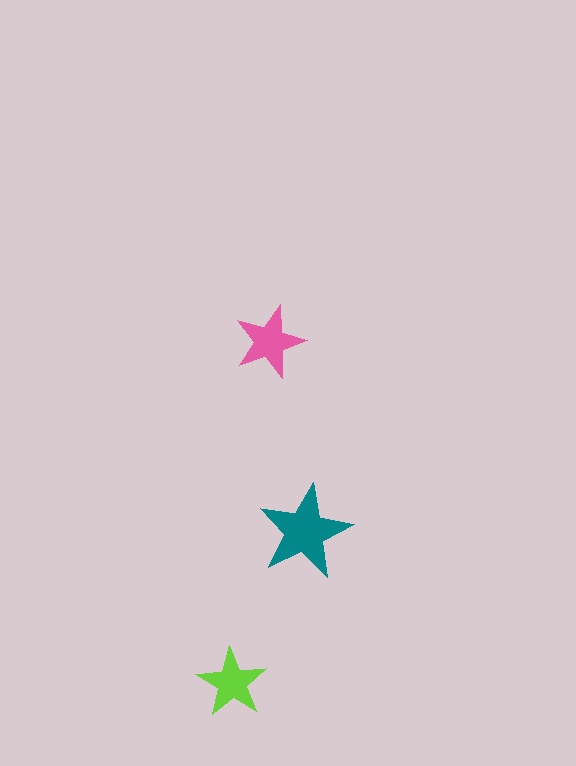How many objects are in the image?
There are 3 objects in the image.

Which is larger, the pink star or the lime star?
The pink one.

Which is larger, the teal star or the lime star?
The teal one.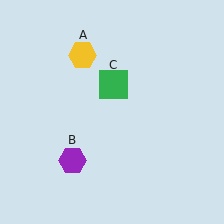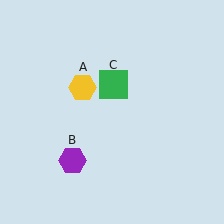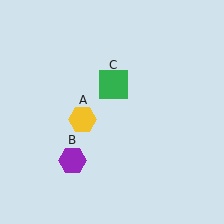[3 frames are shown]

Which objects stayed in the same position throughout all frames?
Purple hexagon (object B) and green square (object C) remained stationary.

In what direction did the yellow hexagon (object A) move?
The yellow hexagon (object A) moved down.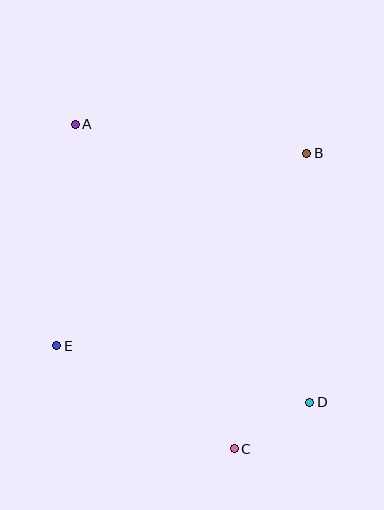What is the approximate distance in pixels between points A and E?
The distance between A and E is approximately 222 pixels.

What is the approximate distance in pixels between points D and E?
The distance between D and E is approximately 259 pixels.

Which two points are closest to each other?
Points C and D are closest to each other.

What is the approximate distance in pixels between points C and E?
The distance between C and E is approximately 205 pixels.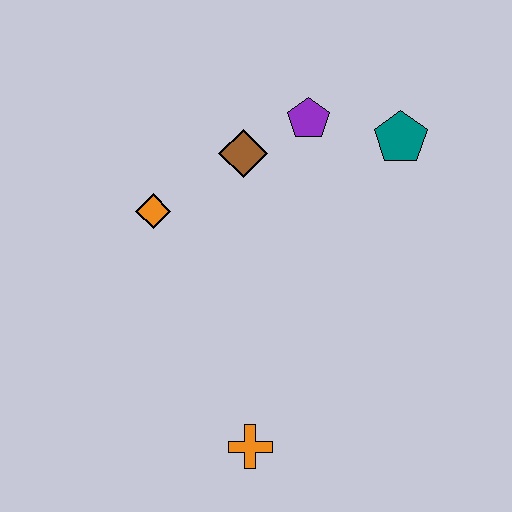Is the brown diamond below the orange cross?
No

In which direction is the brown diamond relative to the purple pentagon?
The brown diamond is to the left of the purple pentagon.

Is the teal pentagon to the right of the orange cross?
Yes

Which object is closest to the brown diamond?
The purple pentagon is closest to the brown diamond.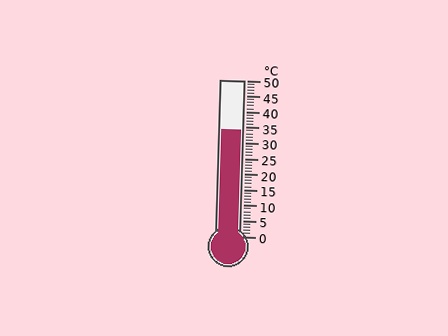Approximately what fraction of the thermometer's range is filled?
The thermometer is filled to approximately 70% of its range.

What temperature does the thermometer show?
The thermometer shows approximately 34°C.